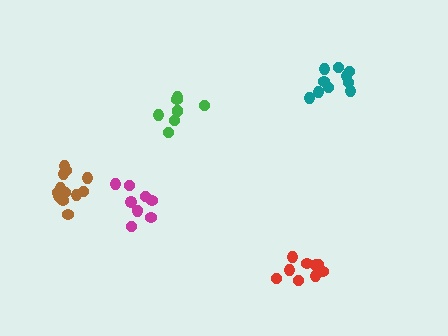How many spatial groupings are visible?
There are 5 spatial groupings.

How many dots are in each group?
Group 1: 12 dots, Group 2: 10 dots, Group 3: 9 dots, Group 4: 8 dots, Group 5: 9 dots (48 total).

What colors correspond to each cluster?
The clusters are colored: brown, teal, magenta, green, red.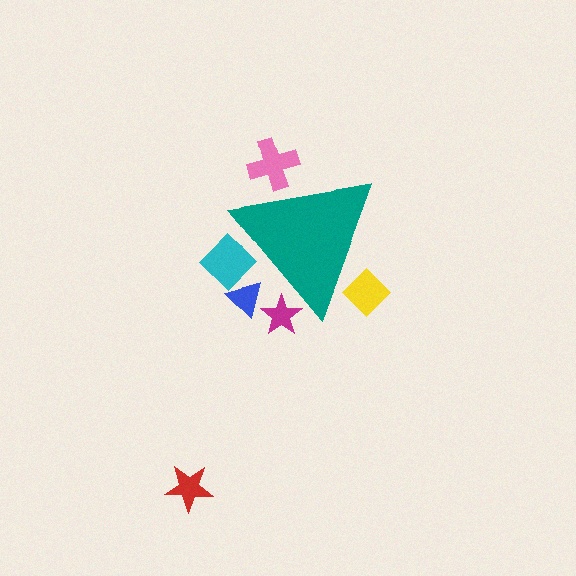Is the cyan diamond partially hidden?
Yes, the cyan diamond is partially hidden behind the teal triangle.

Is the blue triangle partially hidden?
Yes, the blue triangle is partially hidden behind the teal triangle.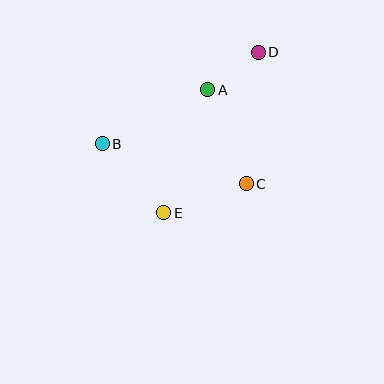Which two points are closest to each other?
Points A and D are closest to each other.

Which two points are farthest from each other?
Points D and E are farthest from each other.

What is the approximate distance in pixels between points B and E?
The distance between B and E is approximately 93 pixels.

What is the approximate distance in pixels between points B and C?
The distance between B and C is approximately 150 pixels.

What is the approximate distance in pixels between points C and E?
The distance between C and E is approximately 87 pixels.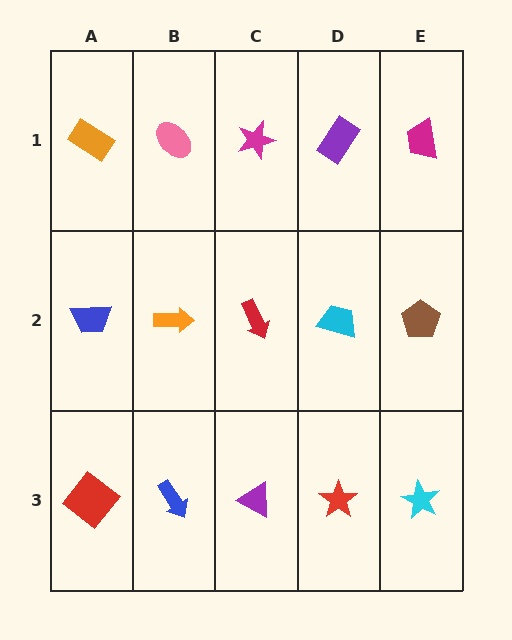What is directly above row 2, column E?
A magenta trapezoid.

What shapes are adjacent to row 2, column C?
A magenta star (row 1, column C), a purple triangle (row 3, column C), an orange arrow (row 2, column B), a cyan trapezoid (row 2, column D).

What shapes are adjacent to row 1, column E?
A brown pentagon (row 2, column E), a purple rectangle (row 1, column D).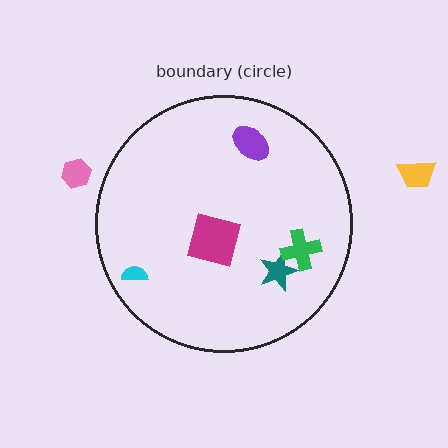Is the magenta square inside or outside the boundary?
Inside.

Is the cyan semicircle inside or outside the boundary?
Inside.